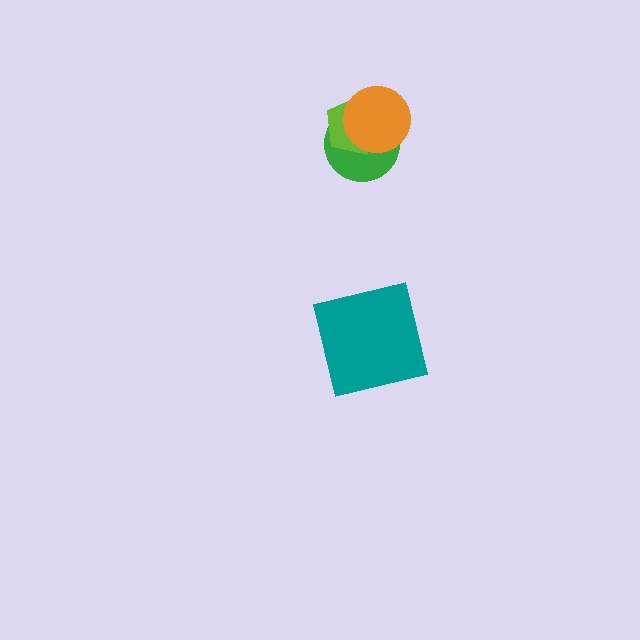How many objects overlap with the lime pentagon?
2 objects overlap with the lime pentagon.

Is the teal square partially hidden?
No, no other shape covers it.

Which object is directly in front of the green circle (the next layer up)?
The lime pentagon is directly in front of the green circle.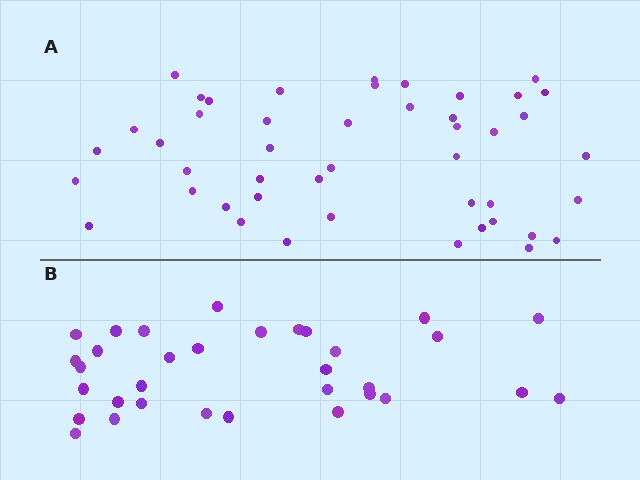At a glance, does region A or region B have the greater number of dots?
Region A (the top region) has more dots.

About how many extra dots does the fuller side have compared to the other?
Region A has approximately 15 more dots than region B.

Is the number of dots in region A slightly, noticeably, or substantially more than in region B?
Region A has noticeably more, but not dramatically so. The ratio is roughly 1.4 to 1.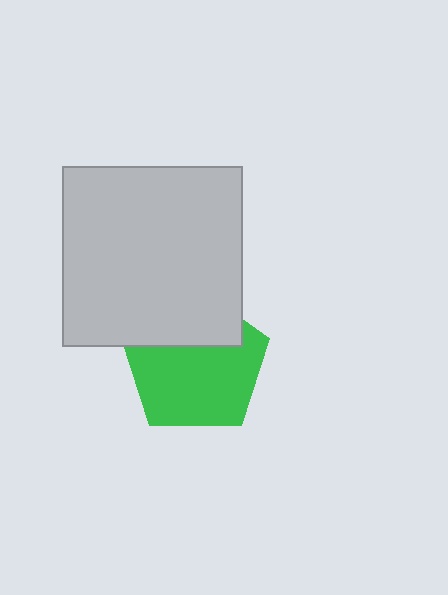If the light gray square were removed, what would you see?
You would see the complete green pentagon.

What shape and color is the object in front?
The object in front is a light gray square.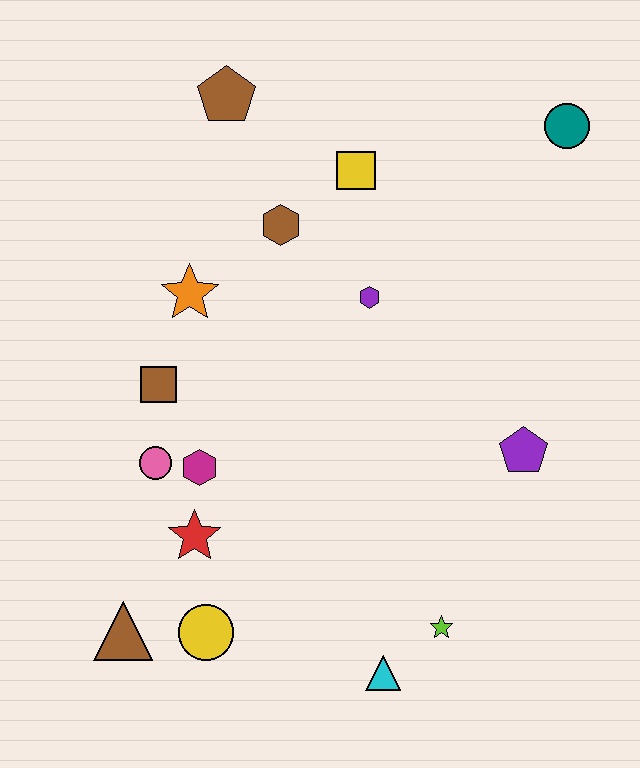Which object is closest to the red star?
The magenta hexagon is closest to the red star.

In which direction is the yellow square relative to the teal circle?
The yellow square is to the left of the teal circle.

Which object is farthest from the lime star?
The brown pentagon is farthest from the lime star.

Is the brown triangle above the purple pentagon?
No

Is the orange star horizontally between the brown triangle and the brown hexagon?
Yes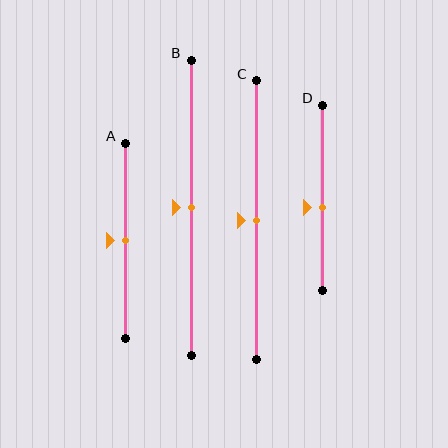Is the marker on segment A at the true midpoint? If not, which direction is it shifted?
Yes, the marker on segment A is at the true midpoint.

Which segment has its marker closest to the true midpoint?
Segment A has its marker closest to the true midpoint.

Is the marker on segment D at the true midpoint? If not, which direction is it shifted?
No, the marker on segment D is shifted downward by about 5% of the segment length.